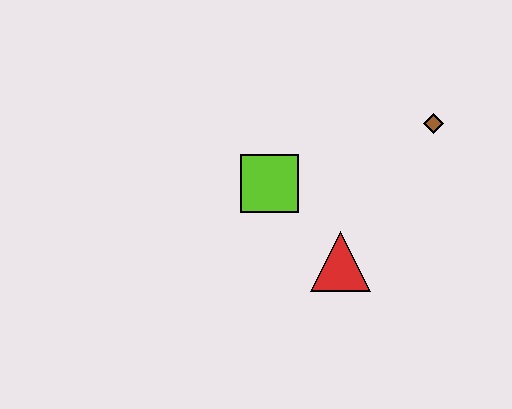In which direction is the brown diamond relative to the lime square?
The brown diamond is to the right of the lime square.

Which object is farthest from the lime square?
The brown diamond is farthest from the lime square.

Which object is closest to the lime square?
The red triangle is closest to the lime square.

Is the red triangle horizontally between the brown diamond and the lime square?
Yes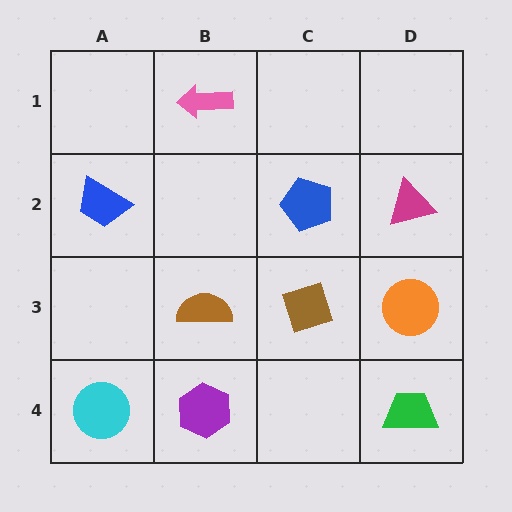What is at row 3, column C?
A brown diamond.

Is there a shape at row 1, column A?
No, that cell is empty.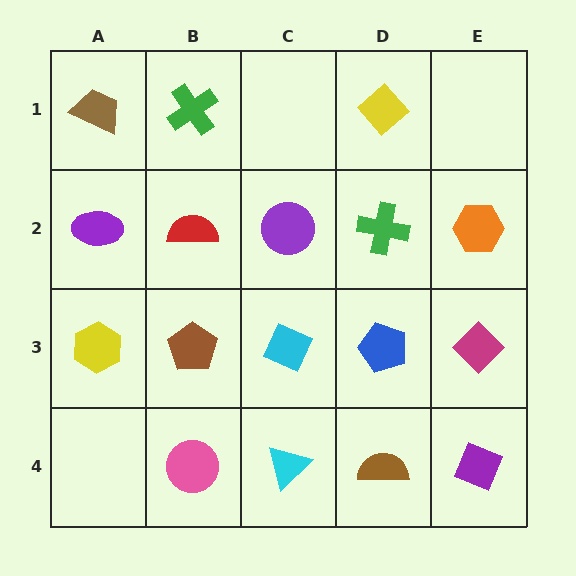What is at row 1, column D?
A yellow diamond.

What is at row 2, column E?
An orange hexagon.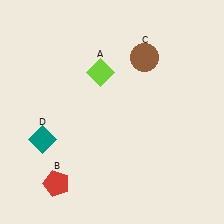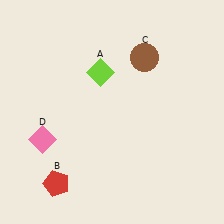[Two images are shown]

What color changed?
The diamond (D) changed from teal in Image 1 to pink in Image 2.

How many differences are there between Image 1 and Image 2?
There is 1 difference between the two images.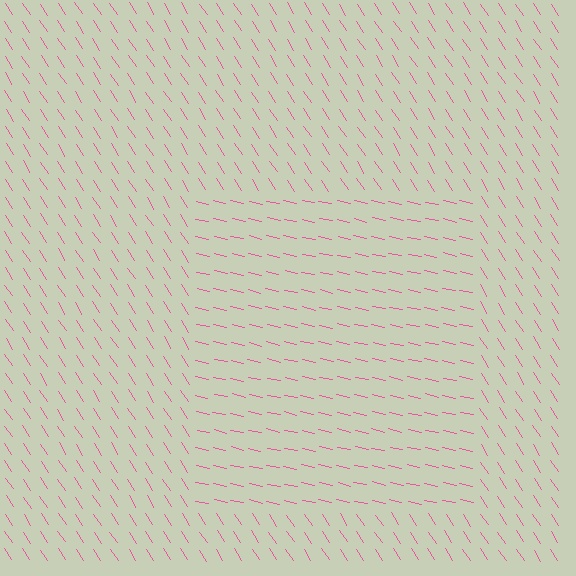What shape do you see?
I see a rectangle.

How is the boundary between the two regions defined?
The boundary is defined purely by a change in line orientation (approximately 45 degrees difference). All lines are the same color and thickness.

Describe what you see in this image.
The image is filled with small pink line segments. A rectangle region in the image has lines oriented differently from the surrounding lines, creating a visible texture boundary.